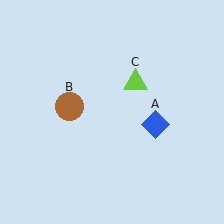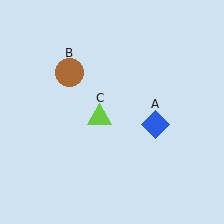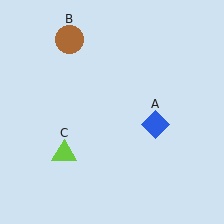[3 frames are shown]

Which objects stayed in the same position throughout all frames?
Blue diamond (object A) remained stationary.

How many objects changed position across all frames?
2 objects changed position: brown circle (object B), lime triangle (object C).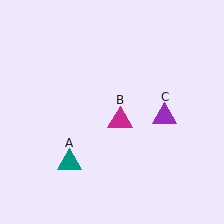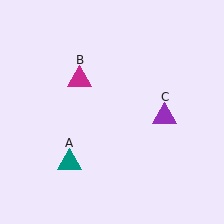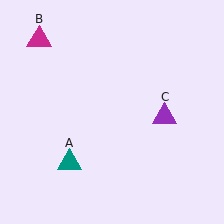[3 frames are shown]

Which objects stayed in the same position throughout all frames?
Teal triangle (object A) and purple triangle (object C) remained stationary.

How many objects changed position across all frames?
1 object changed position: magenta triangle (object B).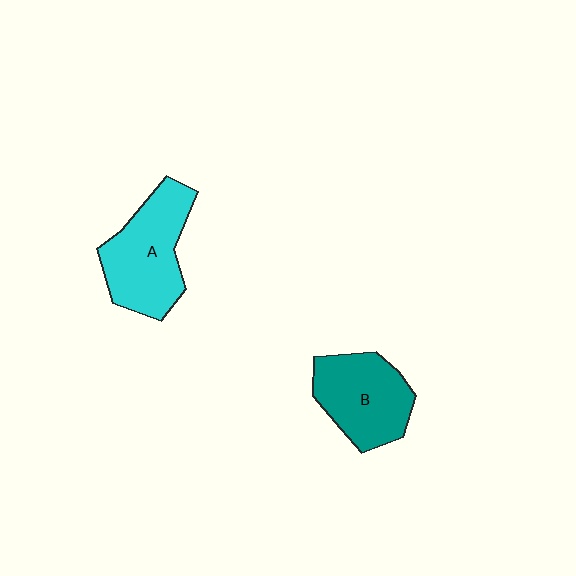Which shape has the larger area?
Shape A (cyan).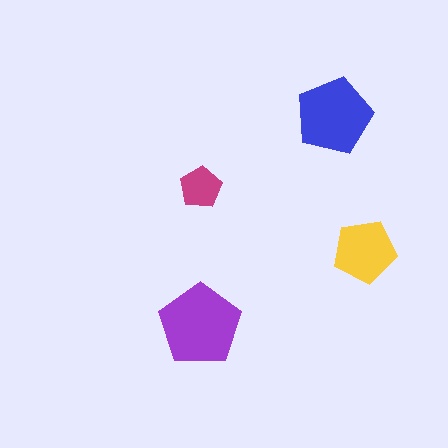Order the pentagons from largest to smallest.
the purple one, the blue one, the yellow one, the magenta one.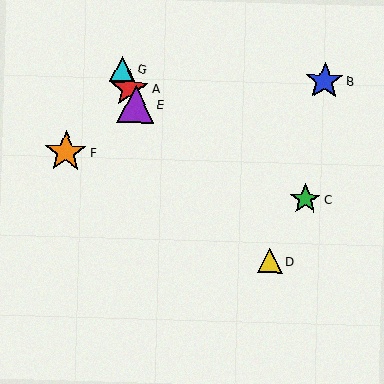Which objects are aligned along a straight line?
Objects A, E, G are aligned along a straight line.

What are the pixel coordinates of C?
Object C is at (305, 199).